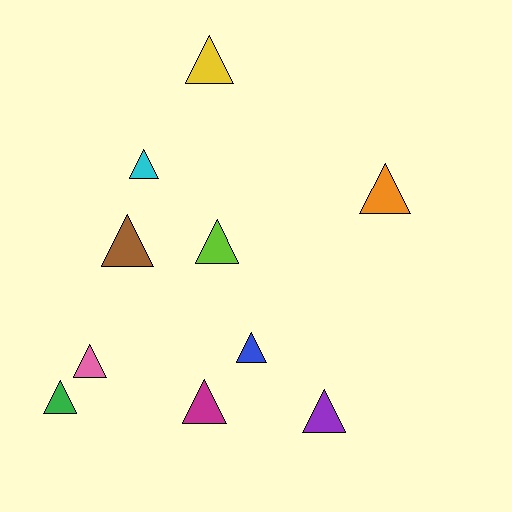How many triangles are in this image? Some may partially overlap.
There are 10 triangles.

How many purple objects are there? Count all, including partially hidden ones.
There is 1 purple object.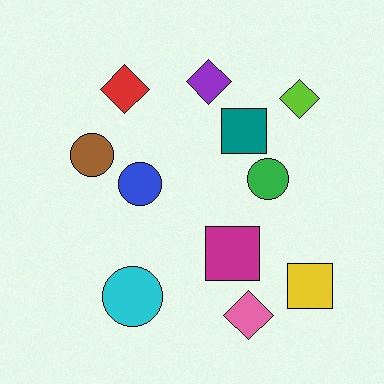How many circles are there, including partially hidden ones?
There are 4 circles.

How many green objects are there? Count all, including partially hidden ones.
There is 1 green object.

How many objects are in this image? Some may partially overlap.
There are 11 objects.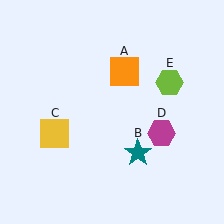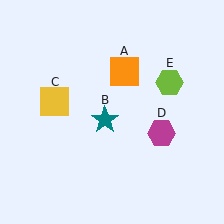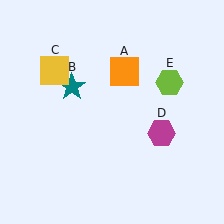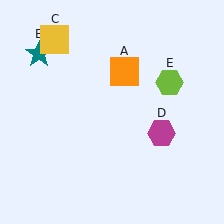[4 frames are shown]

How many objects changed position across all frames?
2 objects changed position: teal star (object B), yellow square (object C).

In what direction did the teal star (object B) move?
The teal star (object B) moved up and to the left.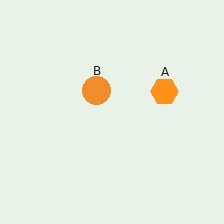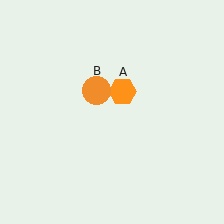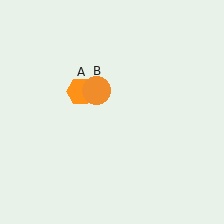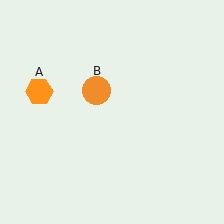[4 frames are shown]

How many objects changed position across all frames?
1 object changed position: orange hexagon (object A).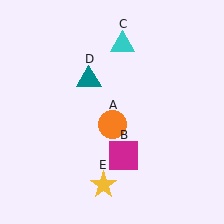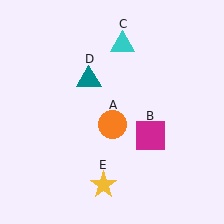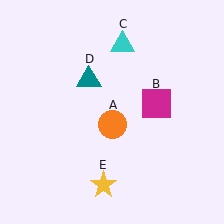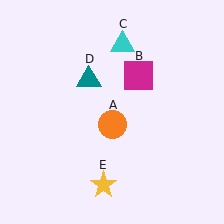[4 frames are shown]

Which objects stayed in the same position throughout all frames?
Orange circle (object A) and cyan triangle (object C) and teal triangle (object D) and yellow star (object E) remained stationary.